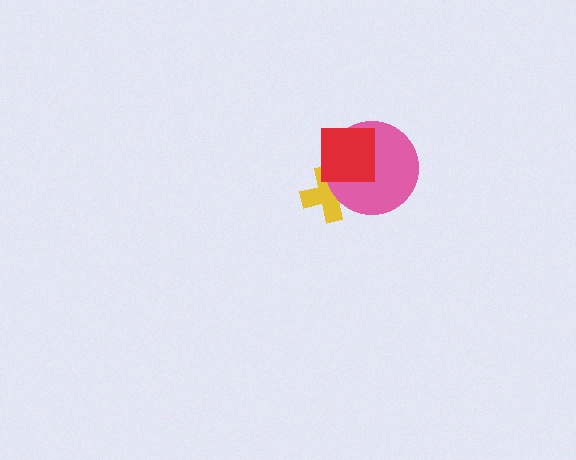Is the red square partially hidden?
No, no other shape covers it.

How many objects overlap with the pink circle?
2 objects overlap with the pink circle.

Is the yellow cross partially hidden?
Yes, it is partially covered by another shape.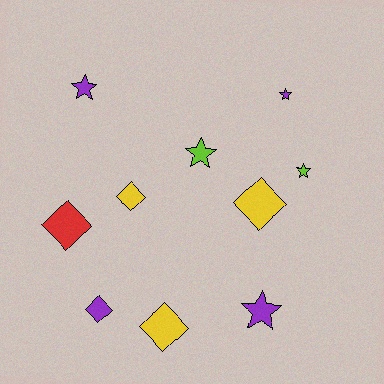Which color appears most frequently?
Purple, with 4 objects.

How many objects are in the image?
There are 10 objects.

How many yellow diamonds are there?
There are 3 yellow diamonds.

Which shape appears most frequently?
Diamond, with 5 objects.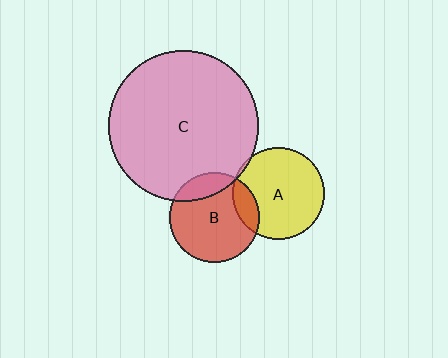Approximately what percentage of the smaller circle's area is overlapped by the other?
Approximately 15%.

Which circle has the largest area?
Circle C (pink).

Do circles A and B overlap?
Yes.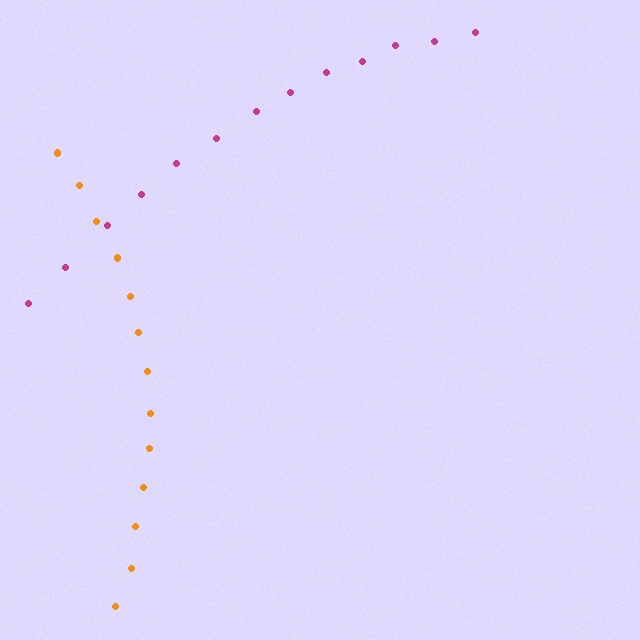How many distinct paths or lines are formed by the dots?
There are 2 distinct paths.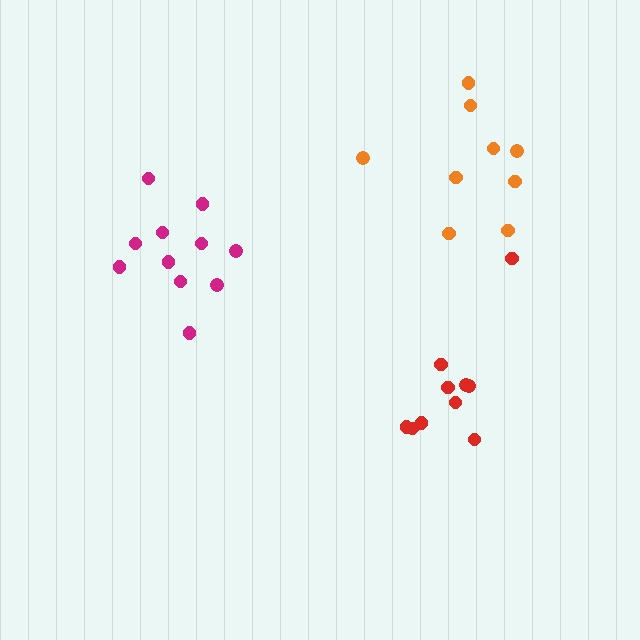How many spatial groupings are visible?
There are 3 spatial groupings.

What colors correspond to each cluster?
The clusters are colored: magenta, red, orange.